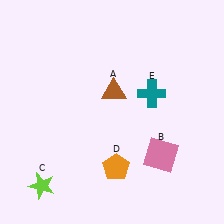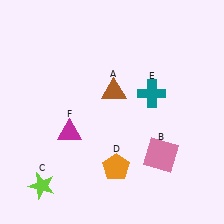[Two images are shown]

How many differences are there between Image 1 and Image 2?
There is 1 difference between the two images.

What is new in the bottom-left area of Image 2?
A magenta triangle (F) was added in the bottom-left area of Image 2.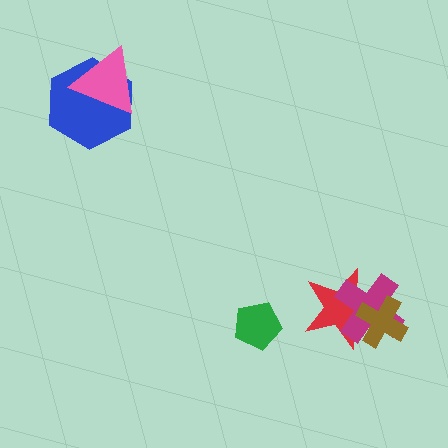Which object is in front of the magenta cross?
The brown cross is in front of the magenta cross.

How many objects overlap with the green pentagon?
0 objects overlap with the green pentagon.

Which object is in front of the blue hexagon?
The pink triangle is in front of the blue hexagon.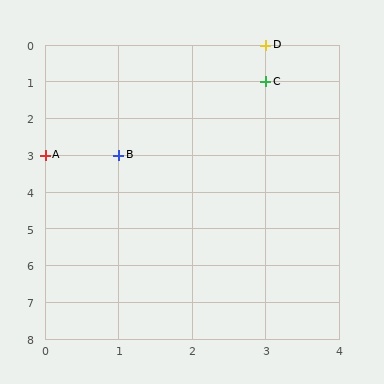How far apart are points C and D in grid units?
Points C and D are 1 row apart.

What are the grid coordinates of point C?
Point C is at grid coordinates (3, 1).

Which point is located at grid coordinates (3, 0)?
Point D is at (3, 0).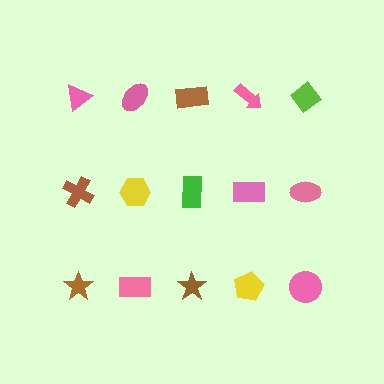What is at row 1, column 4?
A pink arrow.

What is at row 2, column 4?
A pink rectangle.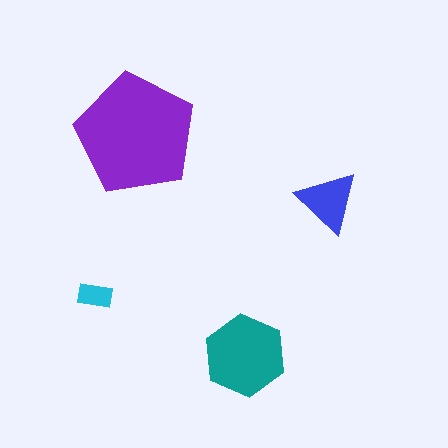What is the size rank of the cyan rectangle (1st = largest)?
4th.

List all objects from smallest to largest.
The cyan rectangle, the blue triangle, the teal hexagon, the purple pentagon.